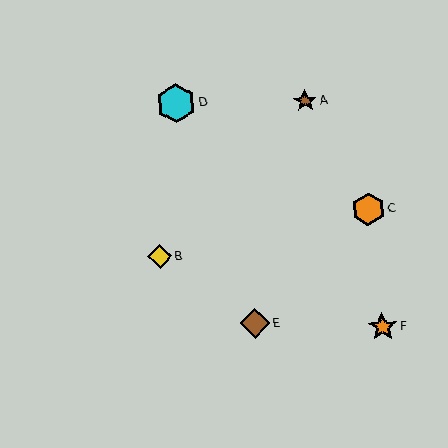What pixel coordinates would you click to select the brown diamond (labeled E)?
Click at (255, 323) to select the brown diamond E.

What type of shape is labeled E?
Shape E is a brown diamond.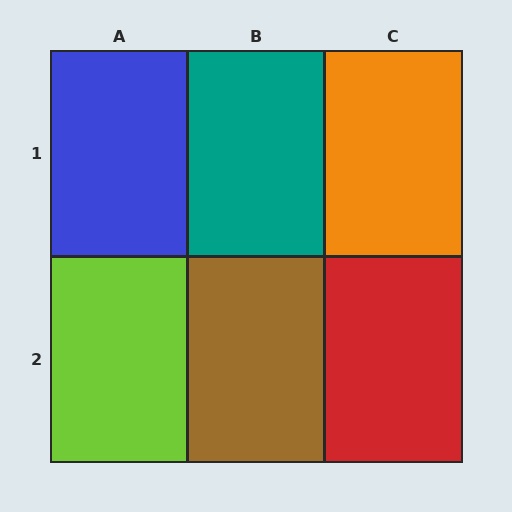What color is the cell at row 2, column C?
Red.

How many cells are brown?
1 cell is brown.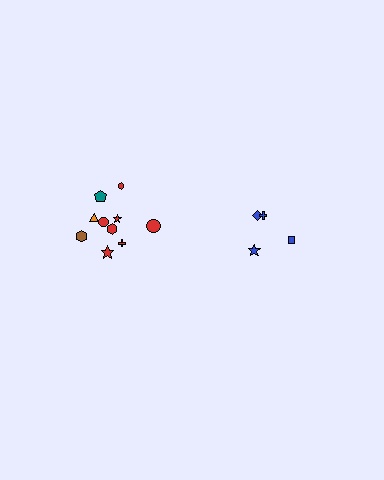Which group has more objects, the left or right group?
The left group.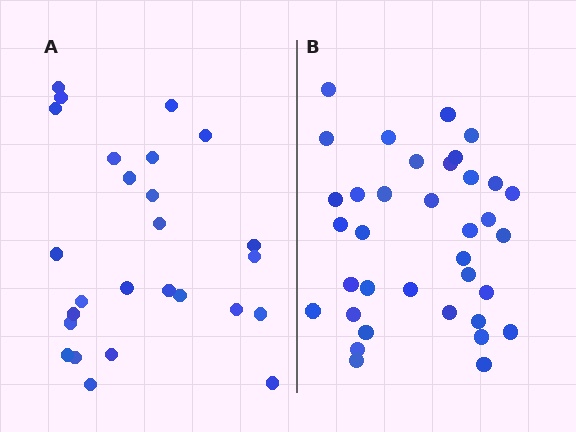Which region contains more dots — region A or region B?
Region B (the right region) has more dots.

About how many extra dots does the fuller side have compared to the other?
Region B has roughly 10 or so more dots than region A.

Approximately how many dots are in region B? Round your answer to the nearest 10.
About 40 dots. (The exact count is 36, which rounds to 40.)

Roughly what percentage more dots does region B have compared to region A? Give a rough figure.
About 40% more.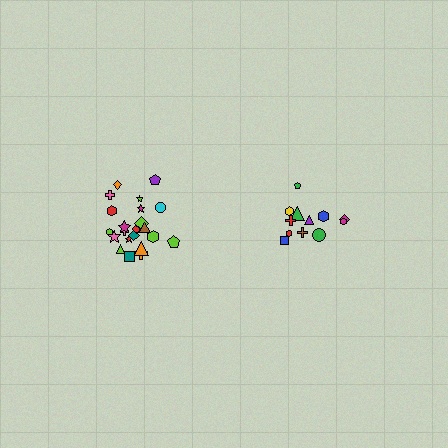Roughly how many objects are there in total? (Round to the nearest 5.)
Roughly 35 objects in total.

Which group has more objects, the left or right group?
The left group.